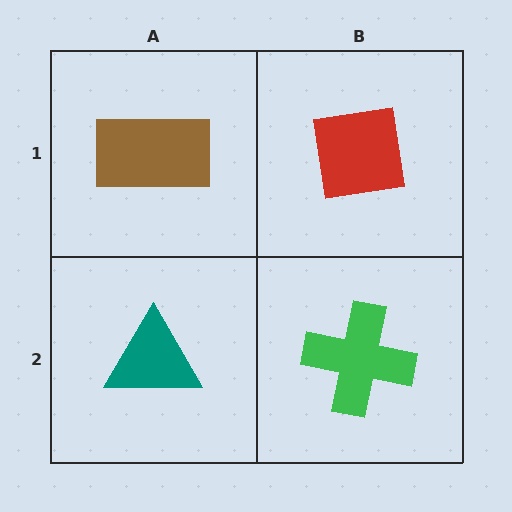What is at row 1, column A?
A brown rectangle.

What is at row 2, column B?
A green cross.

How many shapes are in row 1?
2 shapes.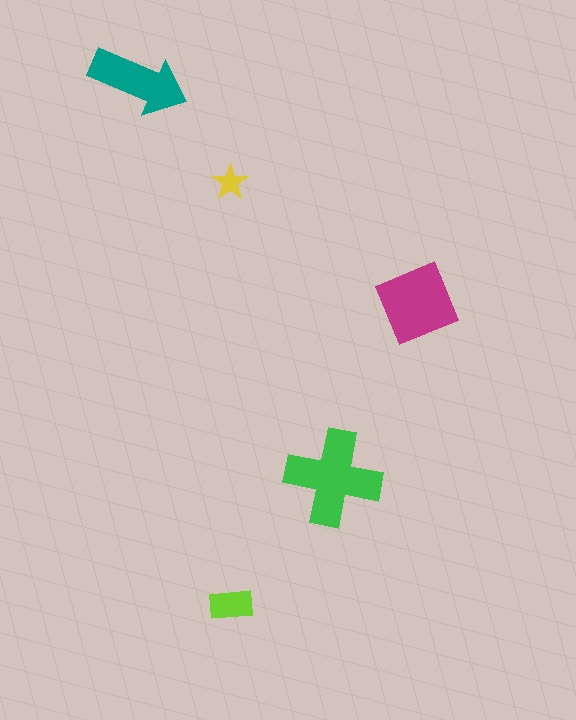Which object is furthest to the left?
The teal arrow is leftmost.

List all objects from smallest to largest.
The yellow star, the lime rectangle, the teal arrow, the magenta diamond, the green cross.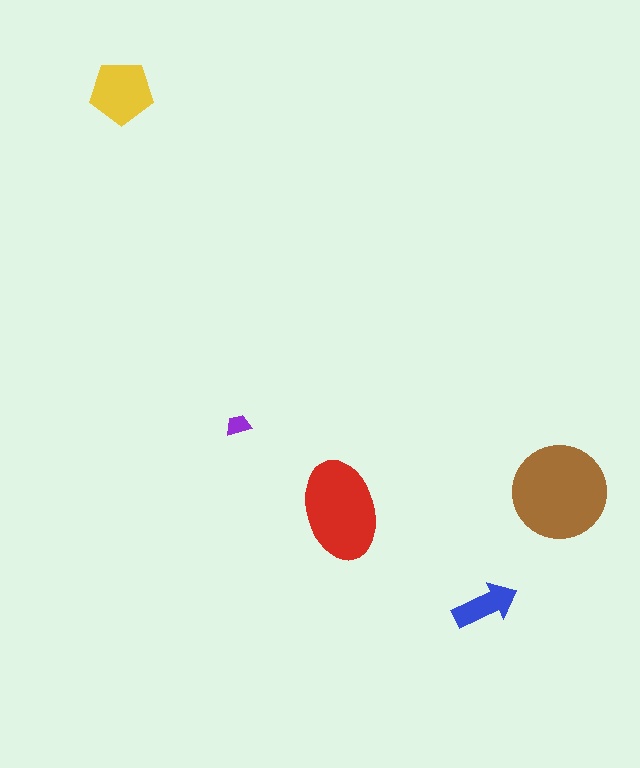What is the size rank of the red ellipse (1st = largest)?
2nd.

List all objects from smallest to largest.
The purple trapezoid, the blue arrow, the yellow pentagon, the red ellipse, the brown circle.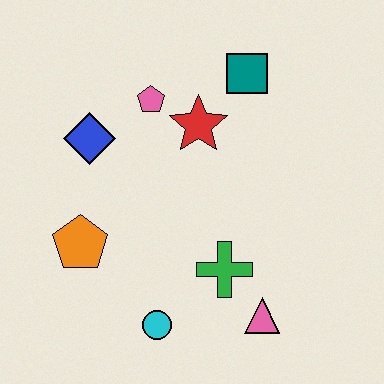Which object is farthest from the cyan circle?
The teal square is farthest from the cyan circle.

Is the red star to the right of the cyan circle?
Yes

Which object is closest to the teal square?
The red star is closest to the teal square.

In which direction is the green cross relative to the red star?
The green cross is below the red star.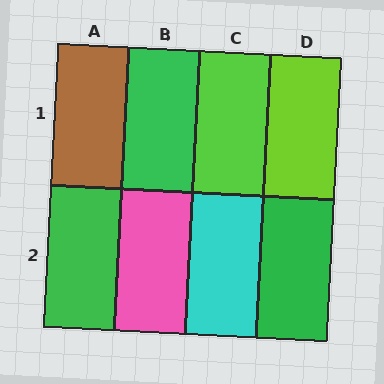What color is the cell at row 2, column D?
Green.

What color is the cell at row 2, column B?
Pink.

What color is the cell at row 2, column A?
Green.